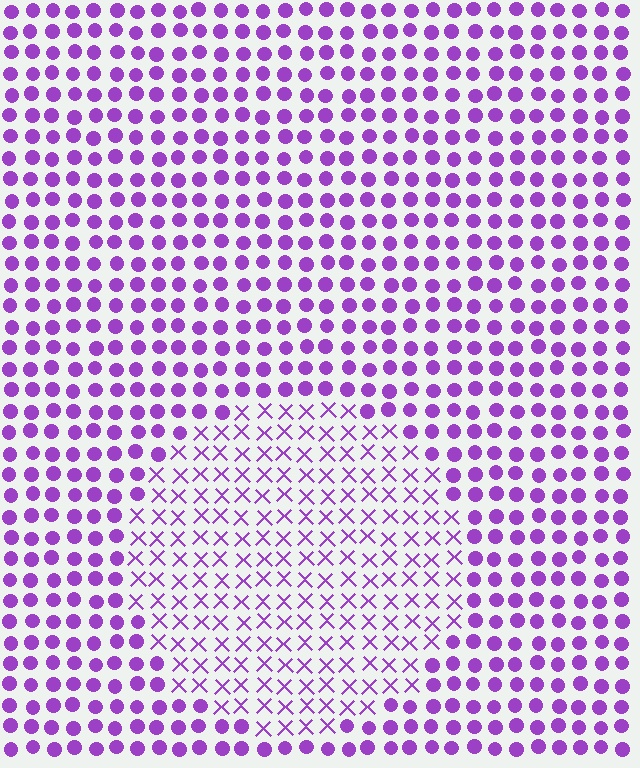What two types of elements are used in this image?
The image uses X marks inside the circle region and circles outside it.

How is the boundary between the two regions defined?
The boundary is defined by a change in element shape: X marks inside vs. circles outside. All elements share the same color and spacing.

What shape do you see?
I see a circle.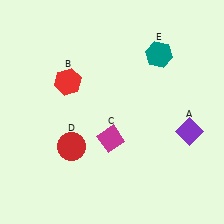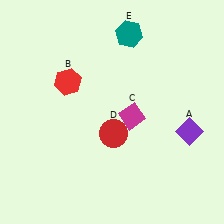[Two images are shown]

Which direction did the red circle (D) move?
The red circle (D) moved right.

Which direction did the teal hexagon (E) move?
The teal hexagon (E) moved left.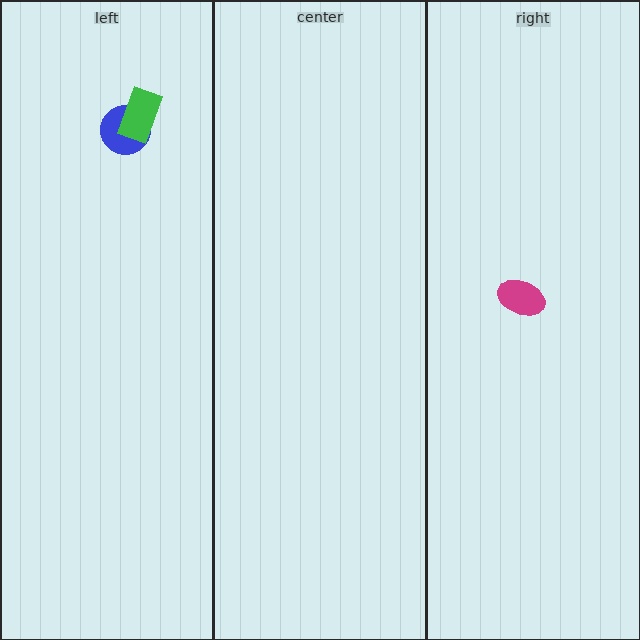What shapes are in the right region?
The magenta ellipse.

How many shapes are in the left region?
2.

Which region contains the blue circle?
The left region.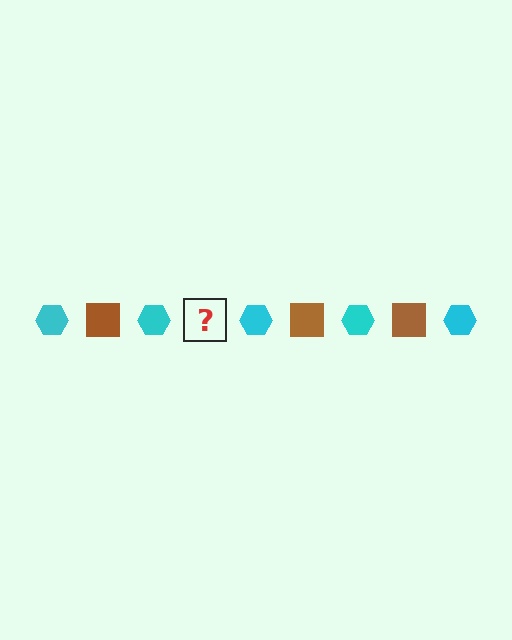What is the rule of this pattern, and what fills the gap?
The rule is that the pattern alternates between cyan hexagon and brown square. The gap should be filled with a brown square.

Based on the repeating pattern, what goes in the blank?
The blank should be a brown square.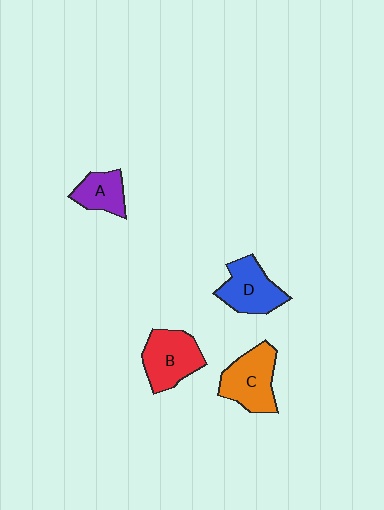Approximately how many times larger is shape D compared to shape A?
Approximately 1.5 times.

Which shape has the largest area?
Shape C (orange).